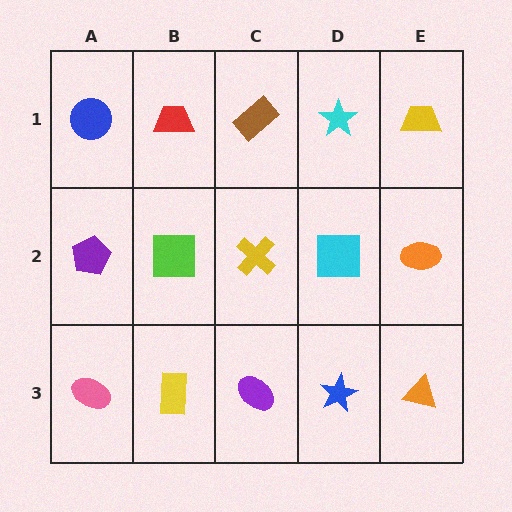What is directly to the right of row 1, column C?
A cyan star.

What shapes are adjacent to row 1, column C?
A yellow cross (row 2, column C), a red trapezoid (row 1, column B), a cyan star (row 1, column D).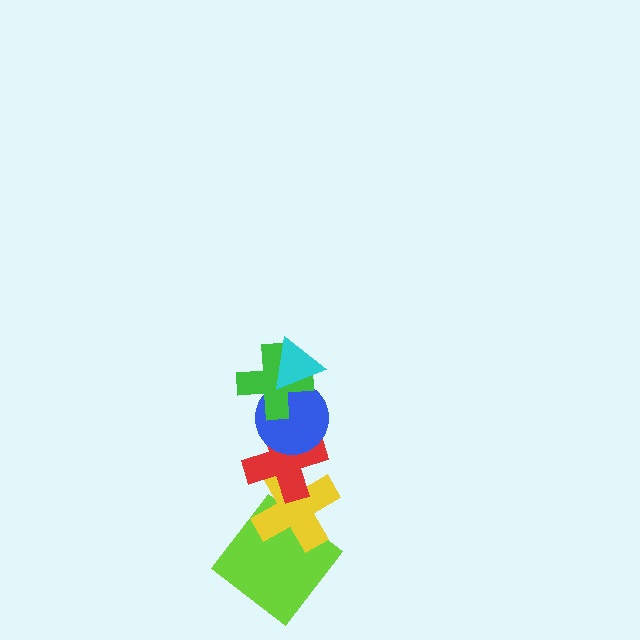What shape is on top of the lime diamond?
The yellow cross is on top of the lime diamond.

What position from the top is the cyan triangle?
The cyan triangle is 1st from the top.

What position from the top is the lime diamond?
The lime diamond is 6th from the top.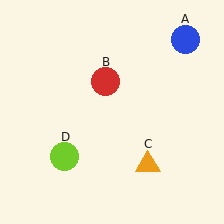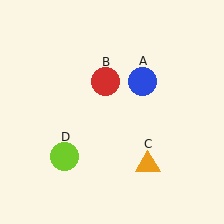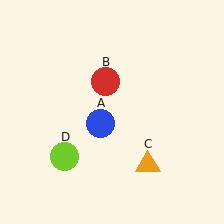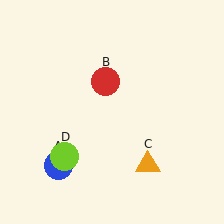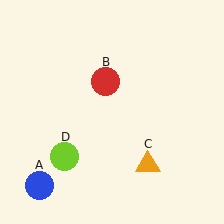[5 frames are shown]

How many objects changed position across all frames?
1 object changed position: blue circle (object A).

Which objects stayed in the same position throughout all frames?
Red circle (object B) and orange triangle (object C) and lime circle (object D) remained stationary.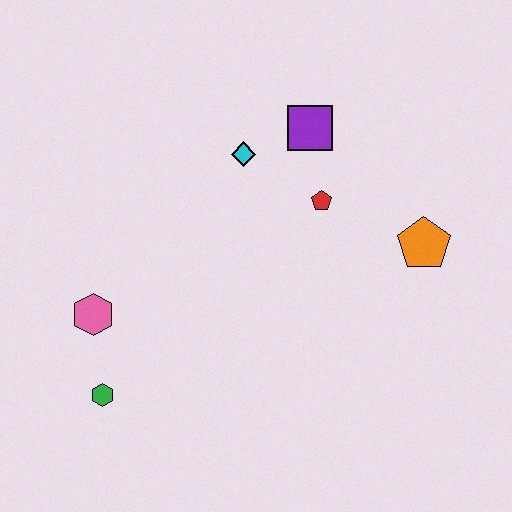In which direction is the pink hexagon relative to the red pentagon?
The pink hexagon is to the left of the red pentagon.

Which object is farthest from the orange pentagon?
The green hexagon is farthest from the orange pentagon.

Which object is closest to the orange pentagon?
The red pentagon is closest to the orange pentagon.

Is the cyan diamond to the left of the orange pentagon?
Yes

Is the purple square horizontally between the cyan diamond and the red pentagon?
Yes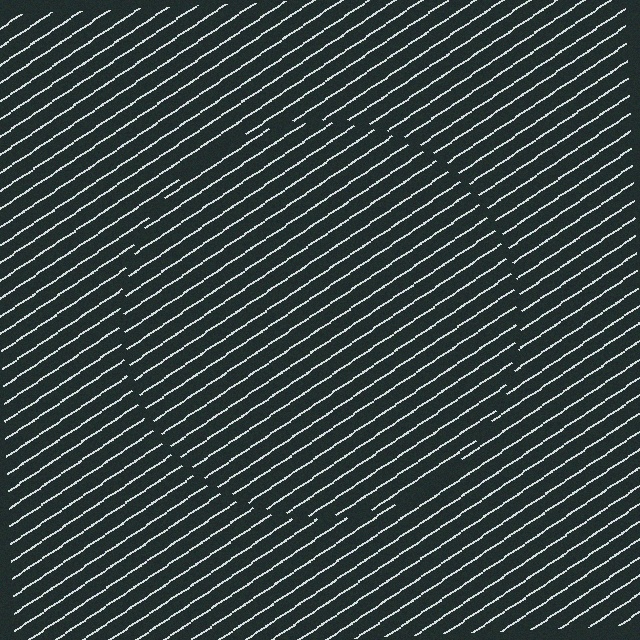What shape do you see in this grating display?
An illusory circle. The interior of the shape contains the same grating, shifted by half a period — the contour is defined by the phase discontinuity where line-ends from the inner and outer gratings abut.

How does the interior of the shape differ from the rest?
The interior of the shape contains the same grating, shifted by half a period — the contour is defined by the phase discontinuity where line-ends from the inner and outer gratings abut.